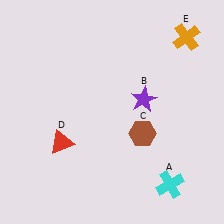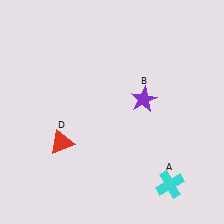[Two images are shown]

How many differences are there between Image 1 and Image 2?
There are 2 differences between the two images.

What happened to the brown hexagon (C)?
The brown hexagon (C) was removed in Image 2. It was in the bottom-right area of Image 1.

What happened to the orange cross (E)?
The orange cross (E) was removed in Image 2. It was in the top-right area of Image 1.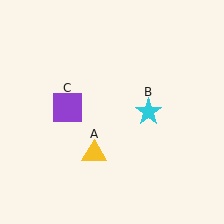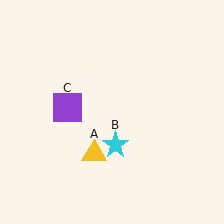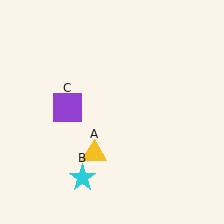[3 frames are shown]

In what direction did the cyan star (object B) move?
The cyan star (object B) moved down and to the left.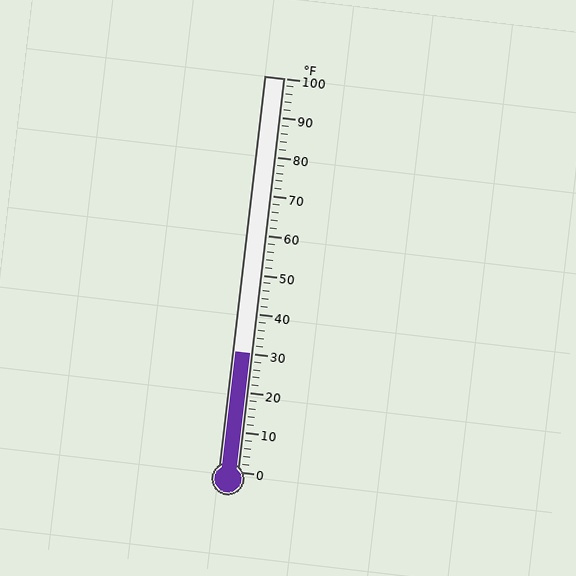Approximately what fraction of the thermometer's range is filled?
The thermometer is filled to approximately 30% of its range.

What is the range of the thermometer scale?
The thermometer scale ranges from 0°F to 100°F.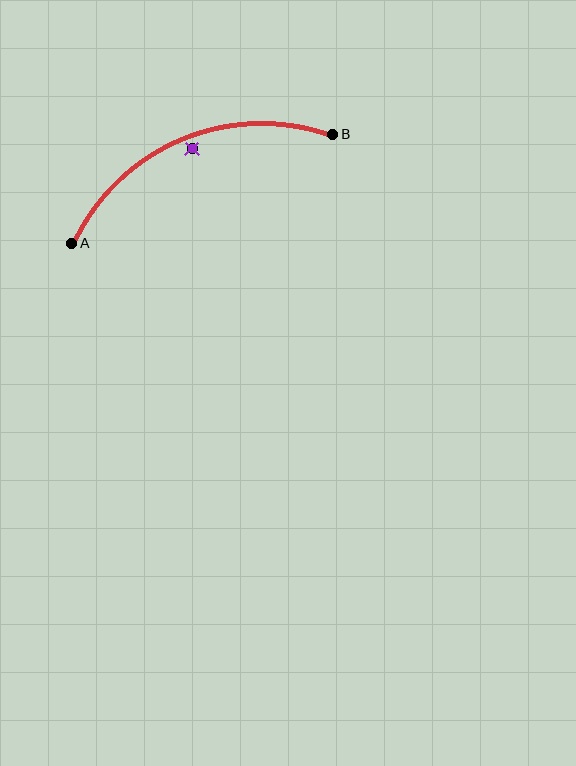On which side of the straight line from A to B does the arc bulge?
The arc bulges above the straight line connecting A and B.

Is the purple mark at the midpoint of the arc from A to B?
No — the purple mark does not lie on the arc at all. It sits slightly inside the curve.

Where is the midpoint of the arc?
The arc midpoint is the point on the curve farthest from the straight line joining A and B. It sits above that line.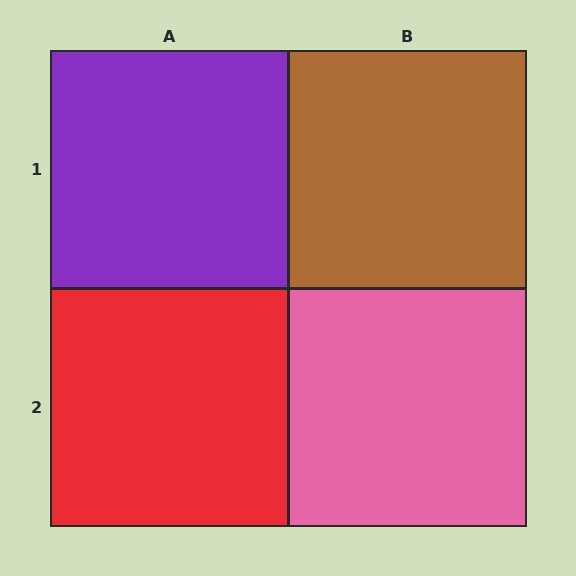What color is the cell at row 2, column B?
Pink.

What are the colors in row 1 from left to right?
Purple, brown.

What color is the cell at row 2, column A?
Red.